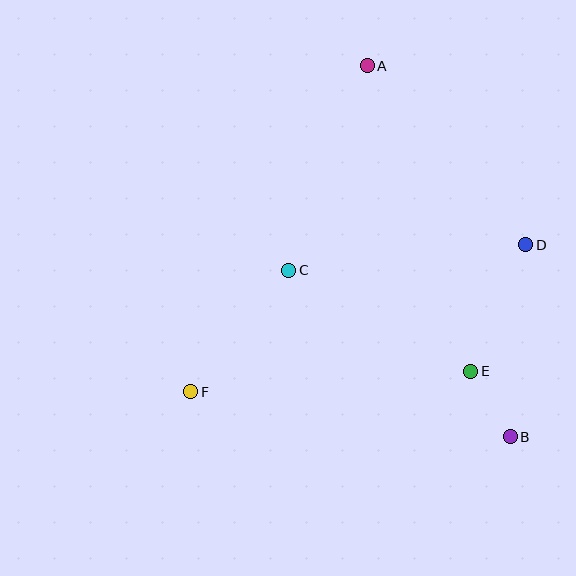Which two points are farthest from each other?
Points A and B are farthest from each other.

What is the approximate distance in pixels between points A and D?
The distance between A and D is approximately 239 pixels.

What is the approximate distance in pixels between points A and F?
The distance between A and F is approximately 371 pixels.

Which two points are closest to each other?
Points B and E are closest to each other.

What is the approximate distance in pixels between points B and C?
The distance between B and C is approximately 277 pixels.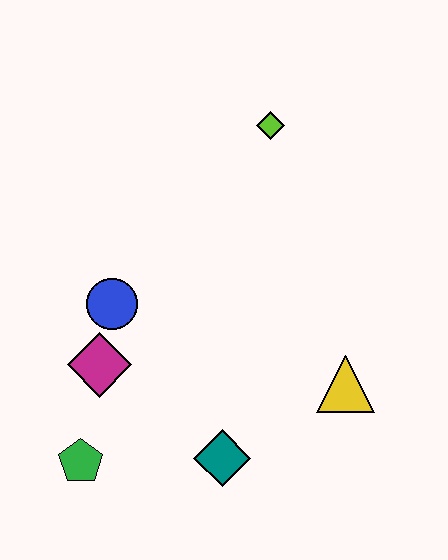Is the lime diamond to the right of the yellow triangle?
No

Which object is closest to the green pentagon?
The magenta diamond is closest to the green pentagon.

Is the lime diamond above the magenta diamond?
Yes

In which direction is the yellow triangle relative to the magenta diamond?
The yellow triangle is to the right of the magenta diamond.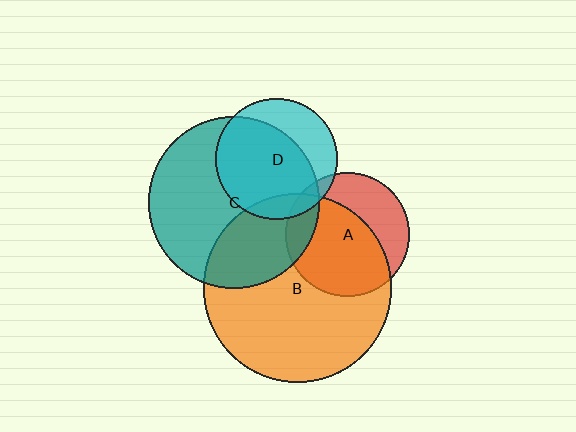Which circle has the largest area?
Circle B (orange).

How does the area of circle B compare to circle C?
Approximately 1.2 times.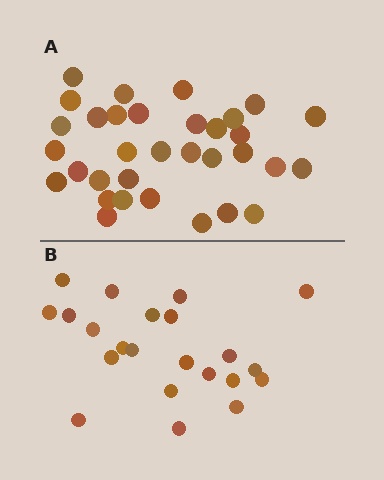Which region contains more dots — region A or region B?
Region A (the top region) has more dots.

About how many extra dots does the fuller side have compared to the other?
Region A has roughly 12 or so more dots than region B.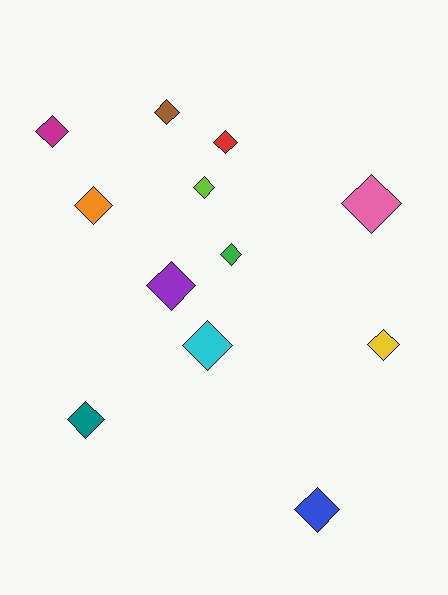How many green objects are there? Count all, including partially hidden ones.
There is 1 green object.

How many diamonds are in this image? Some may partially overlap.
There are 12 diamonds.